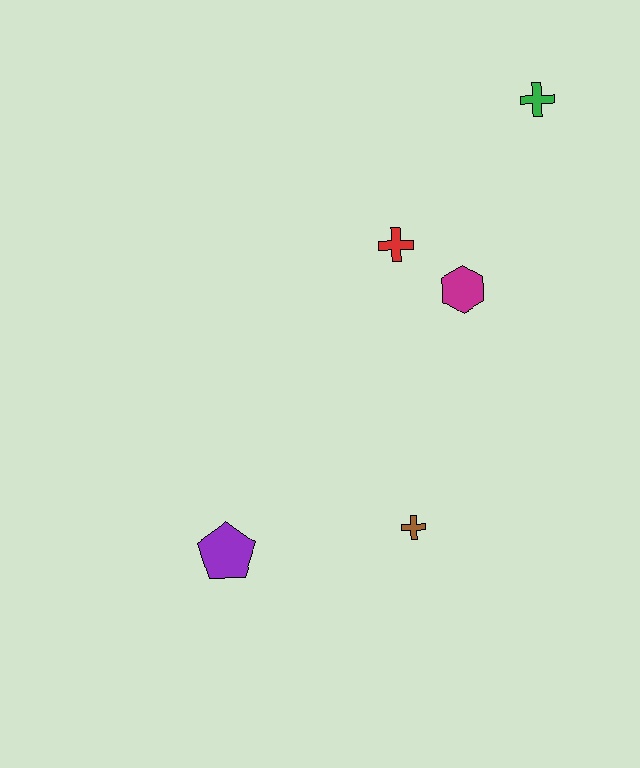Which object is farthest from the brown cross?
The green cross is farthest from the brown cross.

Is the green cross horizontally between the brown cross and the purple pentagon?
No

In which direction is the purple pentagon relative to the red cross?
The purple pentagon is below the red cross.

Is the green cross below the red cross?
No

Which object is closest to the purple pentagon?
The brown cross is closest to the purple pentagon.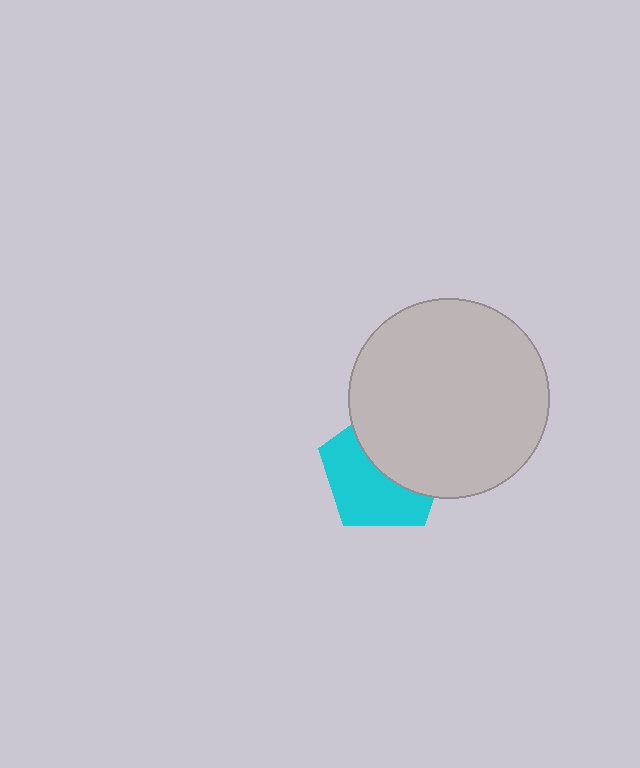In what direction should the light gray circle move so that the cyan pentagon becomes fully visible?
The light gray circle should move toward the upper-right. That is the shortest direction to clear the overlap and leave the cyan pentagon fully visible.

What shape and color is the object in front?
The object in front is a light gray circle.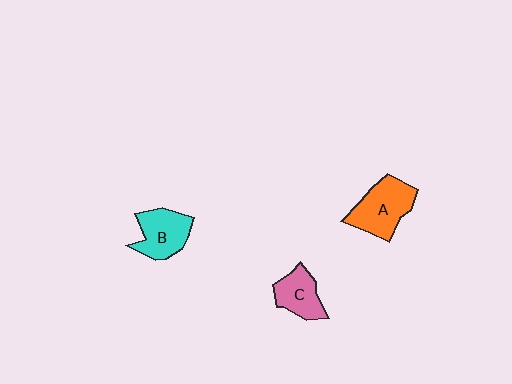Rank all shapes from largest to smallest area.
From largest to smallest: A (orange), B (cyan), C (pink).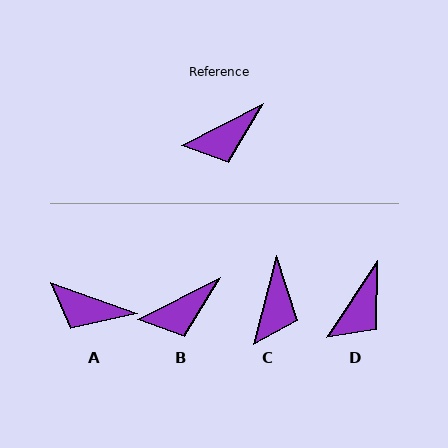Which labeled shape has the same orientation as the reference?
B.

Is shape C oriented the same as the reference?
No, it is off by about 49 degrees.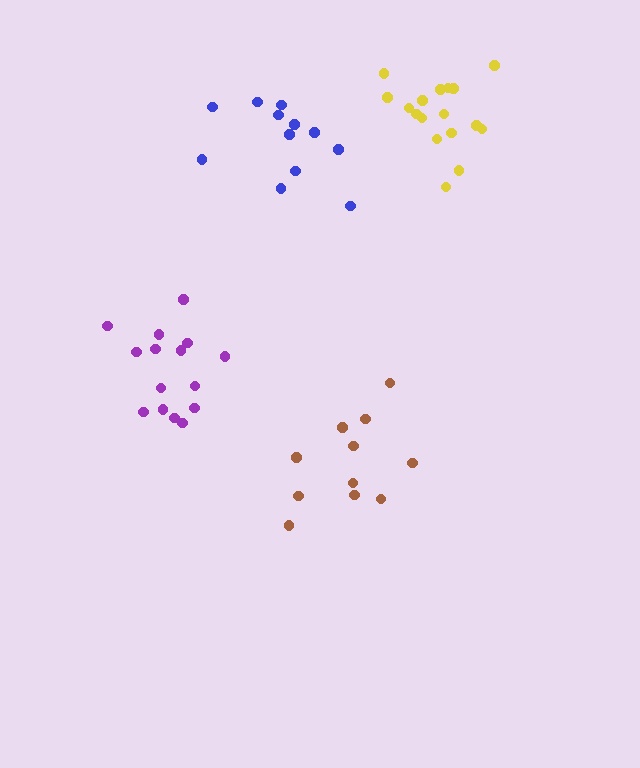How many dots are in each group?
Group 1: 11 dots, Group 2: 12 dots, Group 3: 15 dots, Group 4: 17 dots (55 total).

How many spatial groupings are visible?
There are 4 spatial groupings.